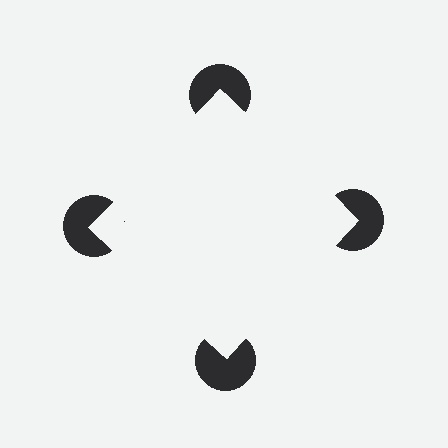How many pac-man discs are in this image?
There are 4 — one at each vertex of the illusory square.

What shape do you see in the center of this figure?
An illusory square — its edges are inferred from the aligned wedge cuts in the pac-man discs, not physically drawn.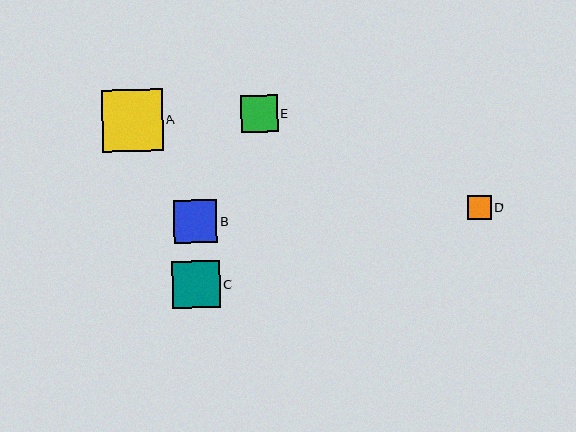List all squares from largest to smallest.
From largest to smallest: A, C, B, E, D.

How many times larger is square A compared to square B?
Square A is approximately 1.4 times the size of square B.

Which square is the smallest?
Square D is the smallest with a size of approximately 24 pixels.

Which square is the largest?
Square A is the largest with a size of approximately 61 pixels.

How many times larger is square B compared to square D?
Square B is approximately 1.8 times the size of square D.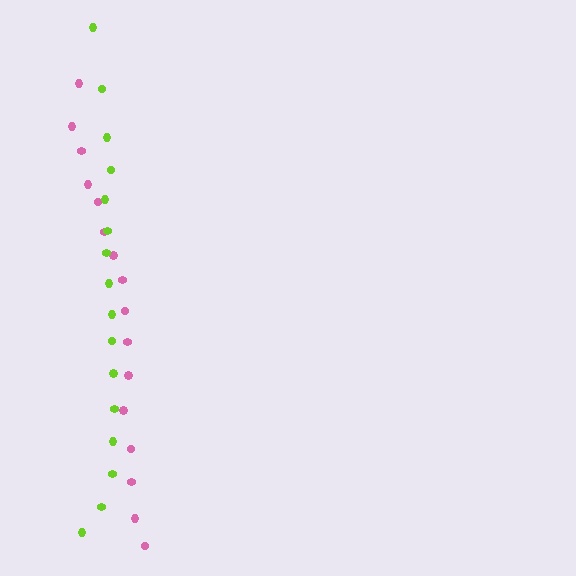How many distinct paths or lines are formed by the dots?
There are 2 distinct paths.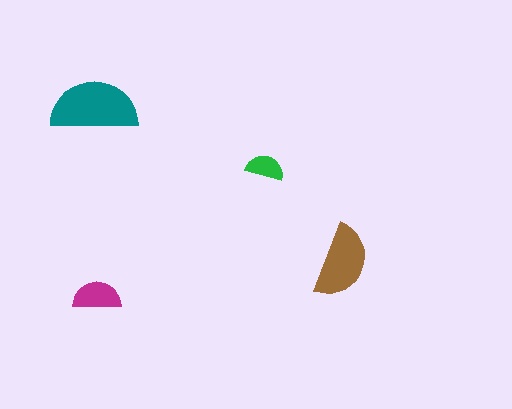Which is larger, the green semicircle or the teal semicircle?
The teal one.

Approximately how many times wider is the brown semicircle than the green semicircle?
About 2 times wider.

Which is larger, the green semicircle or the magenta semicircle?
The magenta one.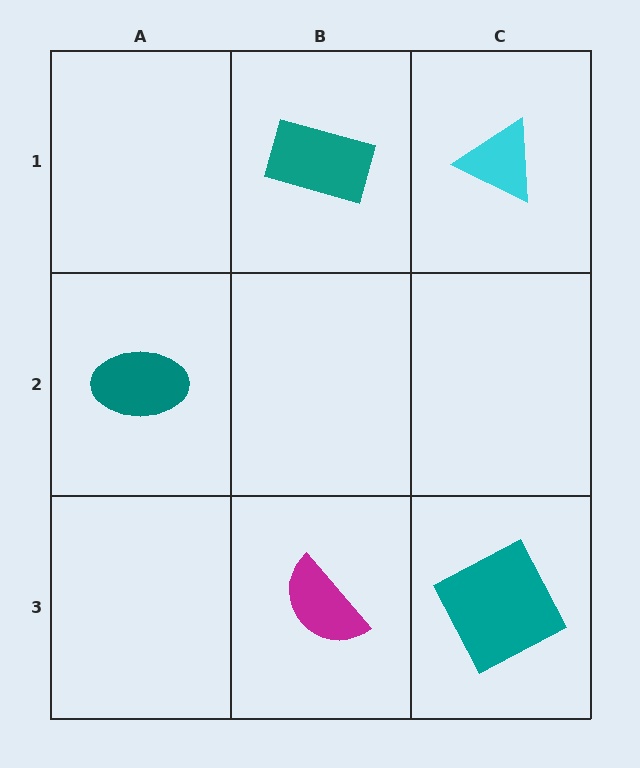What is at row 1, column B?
A teal rectangle.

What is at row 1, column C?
A cyan triangle.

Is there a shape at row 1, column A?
No, that cell is empty.